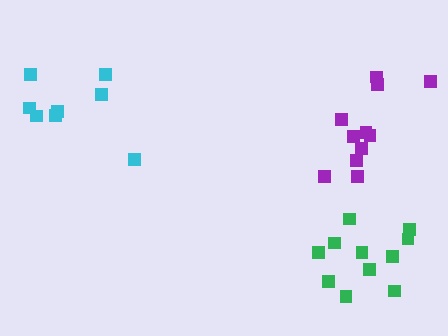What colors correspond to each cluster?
The clusters are colored: green, cyan, purple.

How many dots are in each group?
Group 1: 11 dots, Group 2: 8 dots, Group 3: 11 dots (30 total).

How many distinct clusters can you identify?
There are 3 distinct clusters.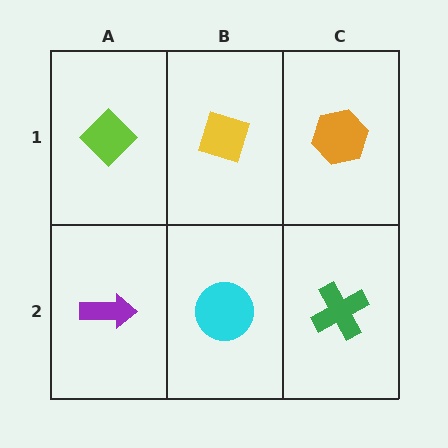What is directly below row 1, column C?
A green cross.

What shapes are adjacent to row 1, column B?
A cyan circle (row 2, column B), a lime diamond (row 1, column A), an orange hexagon (row 1, column C).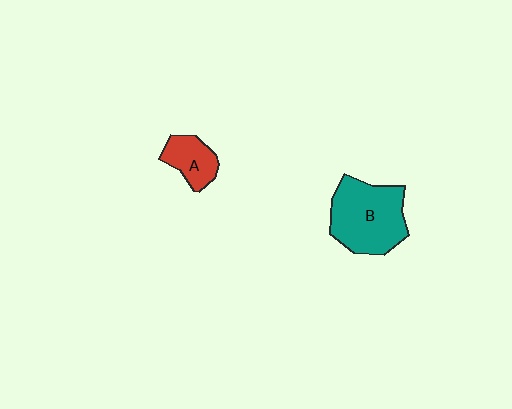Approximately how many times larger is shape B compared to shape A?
Approximately 2.3 times.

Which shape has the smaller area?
Shape A (red).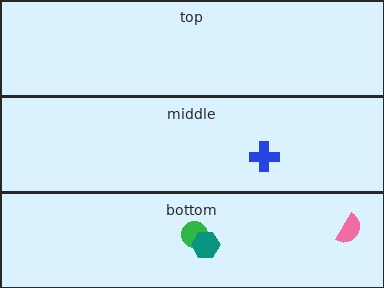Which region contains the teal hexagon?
The bottom region.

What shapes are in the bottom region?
The pink semicircle, the green circle, the teal hexagon.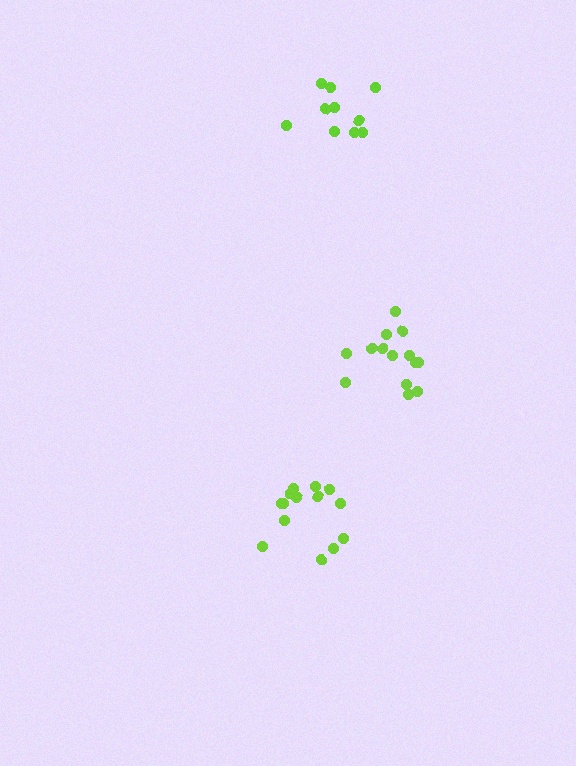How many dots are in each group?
Group 1: 10 dots, Group 2: 14 dots, Group 3: 14 dots (38 total).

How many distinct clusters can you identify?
There are 3 distinct clusters.